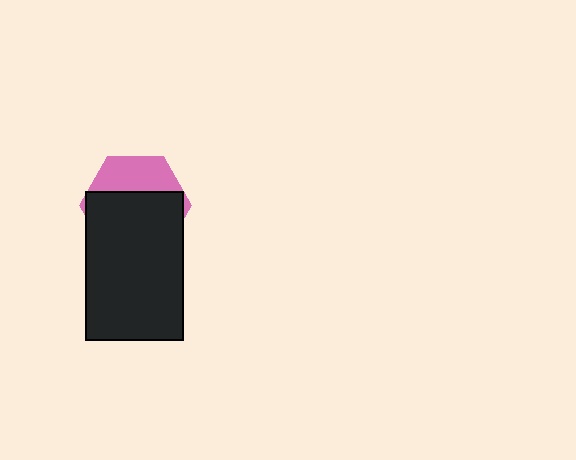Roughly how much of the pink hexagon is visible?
A small part of it is visible (roughly 36%).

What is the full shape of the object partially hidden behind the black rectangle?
The partially hidden object is a pink hexagon.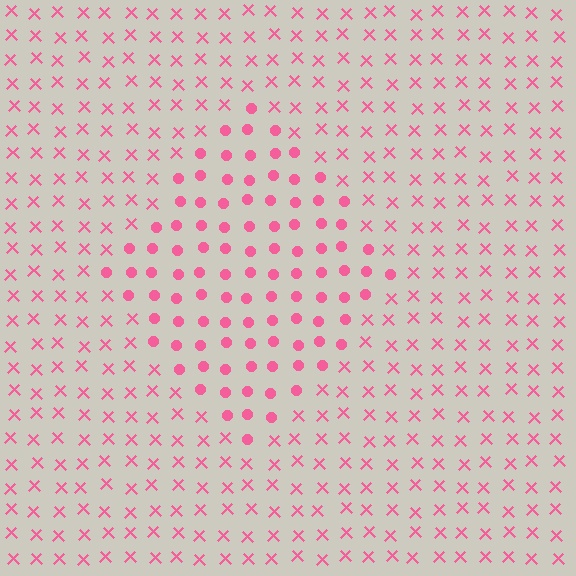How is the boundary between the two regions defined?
The boundary is defined by a change in element shape: circles inside vs. X marks outside. All elements share the same color and spacing.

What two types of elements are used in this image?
The image uses circles inside the diamond region and X marks outside it.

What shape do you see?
I see a diamond.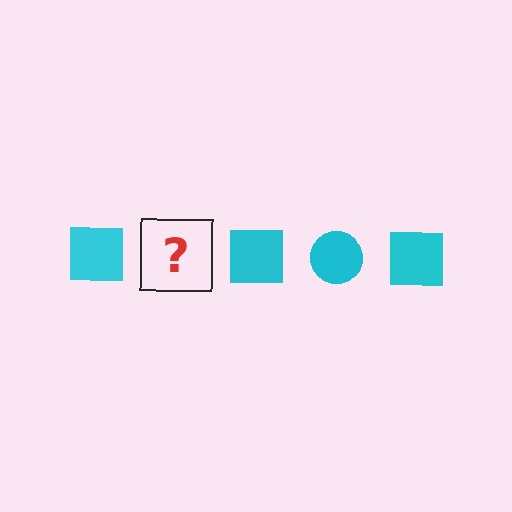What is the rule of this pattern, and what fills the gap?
The rule is that the pattern cycles through square, circle shapes in cyan. The gap should be filled with a cyan circle.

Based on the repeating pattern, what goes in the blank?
The blank should be a cyan circle.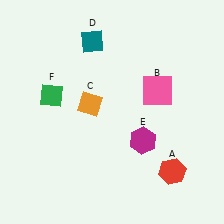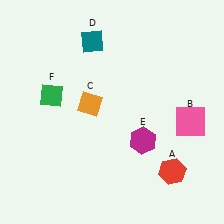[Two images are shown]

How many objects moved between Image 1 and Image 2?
1 object moved between the two images.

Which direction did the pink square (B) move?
The pink square (B) moved right.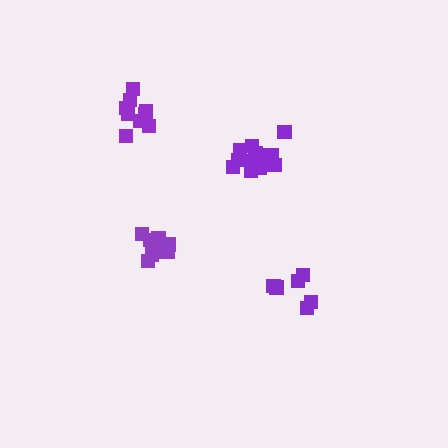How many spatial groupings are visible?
There are 4 spatial groupings.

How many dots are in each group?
Group 1: 8 dots, Group 2: 9 dots, Group 3: 14 dots, Group 4: 10 dots (41 total).